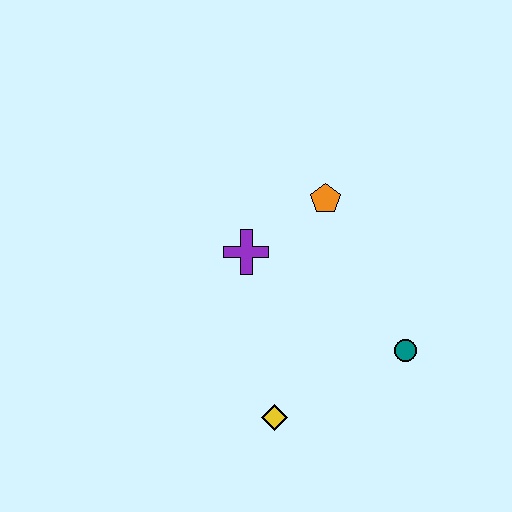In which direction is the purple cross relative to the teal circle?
The purple cross is to the left of the teal circle.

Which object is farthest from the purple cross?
The teal circle is farthest from the purple cross.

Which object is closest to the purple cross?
The orange pentagon is closest to the purple cross.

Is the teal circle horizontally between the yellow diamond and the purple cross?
No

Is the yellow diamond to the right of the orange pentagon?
No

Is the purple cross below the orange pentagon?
Yes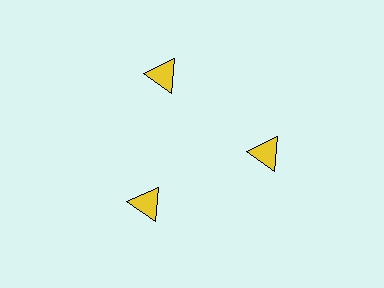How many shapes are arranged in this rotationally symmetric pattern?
There are 3 shapes, arranged in 3 groups of 1.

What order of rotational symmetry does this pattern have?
This pattern has 3-fold rotational symmetry.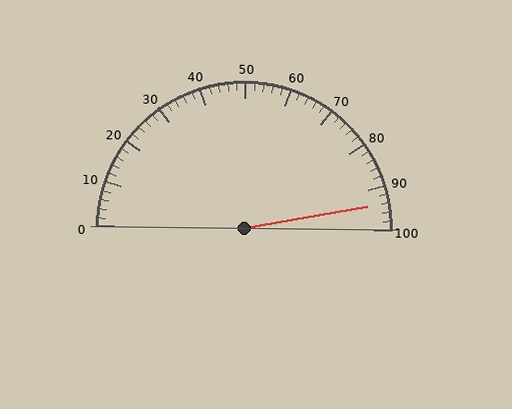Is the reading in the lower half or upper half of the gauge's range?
The reading is in the upper half of the range (0 to 100).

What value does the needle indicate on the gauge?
The needle indicates approximately 94.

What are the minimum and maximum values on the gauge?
The gauge ranges from 0 to 100.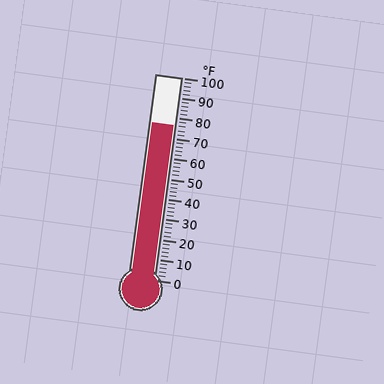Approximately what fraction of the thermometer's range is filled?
The thermometer is filled to approximately 75% of its range.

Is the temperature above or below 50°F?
The temperature is above 50°F.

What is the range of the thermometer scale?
The thermometer scale ranges from 0°F to 100°F.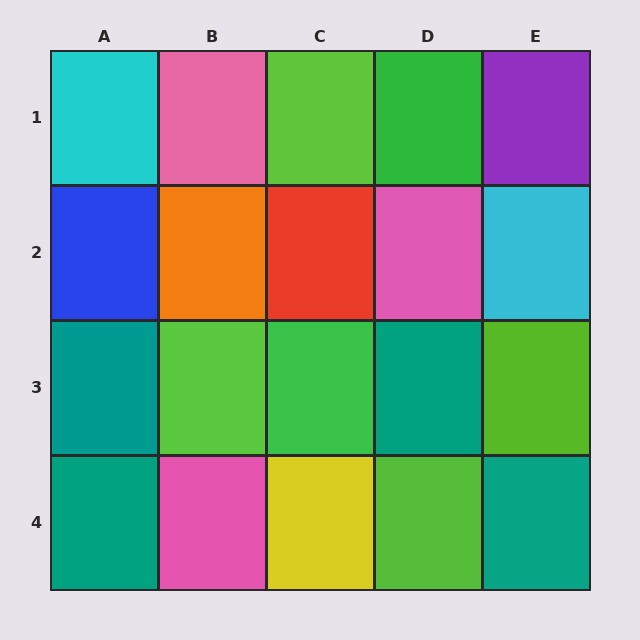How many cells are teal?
4 cells are teal.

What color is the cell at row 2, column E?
Cyan.